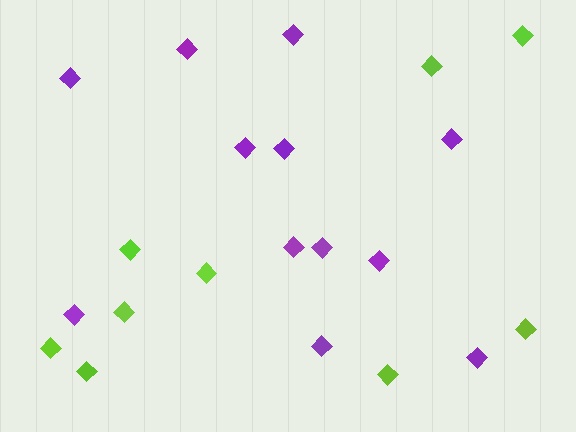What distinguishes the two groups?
There are 2 groups: one group of purple diamonds (12) and one group of lime diamonds (9).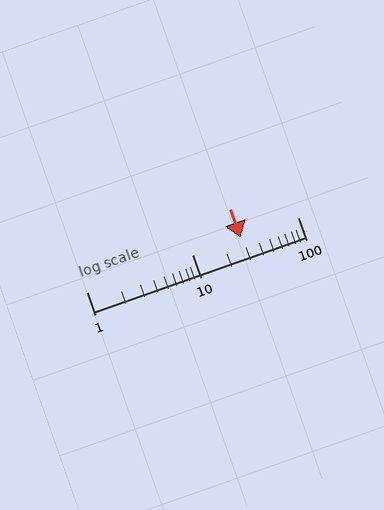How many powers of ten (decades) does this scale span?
The scale spans 2 decades, from 1 to 100.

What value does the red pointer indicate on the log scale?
The pointer indicates approximately 29.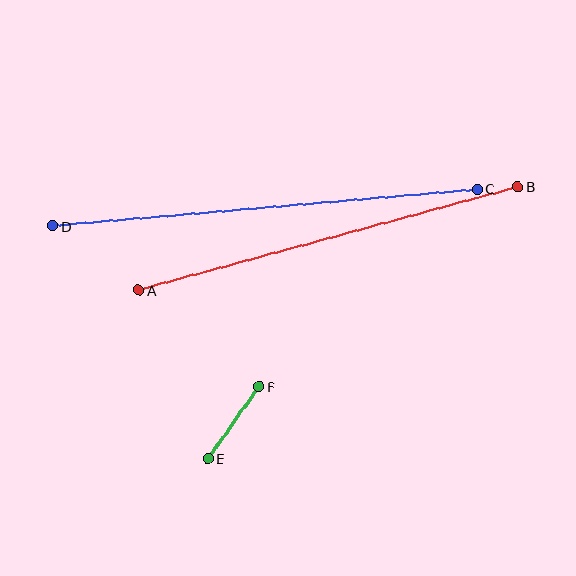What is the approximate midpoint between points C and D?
The midpoint is at approximately (265, 208) pixels.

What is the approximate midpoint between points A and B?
The midpoint is at approximately (328, 238) pixels.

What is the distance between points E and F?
The distance is approximately 88 pixels.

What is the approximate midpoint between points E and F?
The midpoint is at approximately (233, 423) pixels.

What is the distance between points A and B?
The distance is approximately 393 pixels.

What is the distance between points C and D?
The distance is approximately 426 pixels.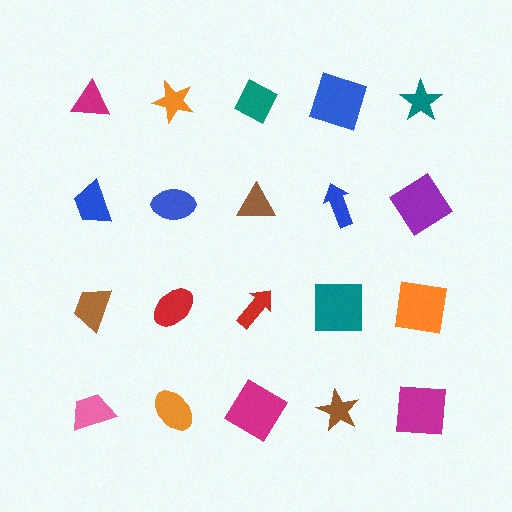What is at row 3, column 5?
An orange square.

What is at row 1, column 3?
A teal diamond.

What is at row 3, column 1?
A brown trapezoid.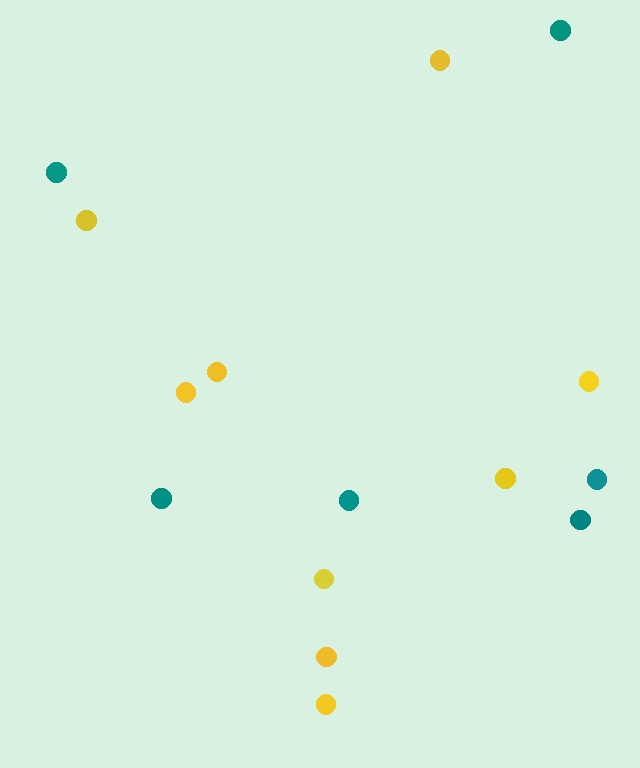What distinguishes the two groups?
There are 2 groups: one group of yellow circles (9) and one group of teal circles (6).